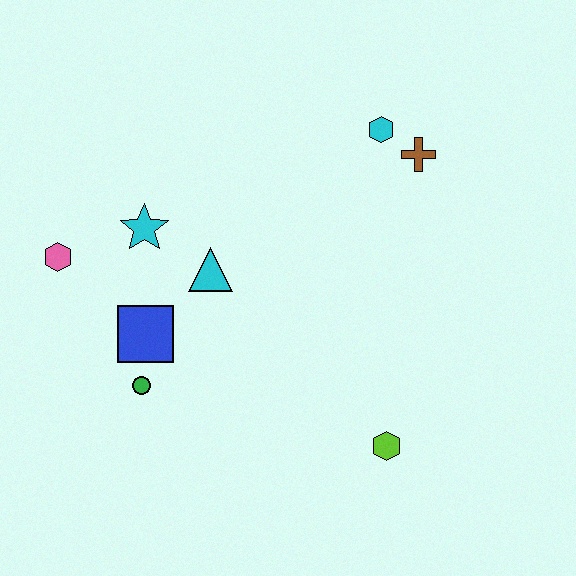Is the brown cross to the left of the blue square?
No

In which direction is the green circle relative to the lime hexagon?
The green circle is to the left of the lime hexagon.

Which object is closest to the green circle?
The blue square is closest to the green circle.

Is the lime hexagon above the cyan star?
No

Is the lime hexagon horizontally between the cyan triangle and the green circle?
No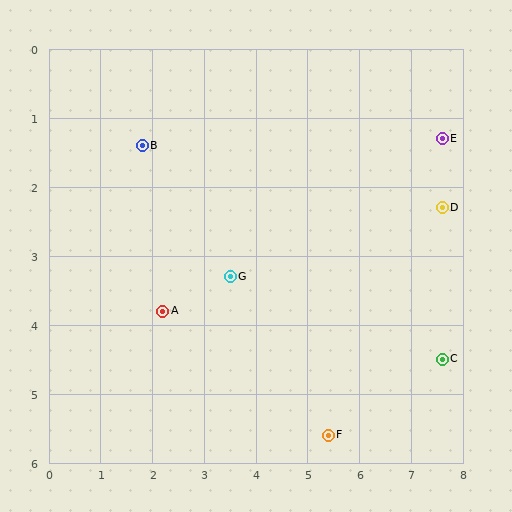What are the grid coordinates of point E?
Point E is at approximately (7.6, 1.3).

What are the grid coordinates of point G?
Point G is at approximately (3.5, 3.3).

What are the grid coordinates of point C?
Point C is at approximately (7.6, 4.5).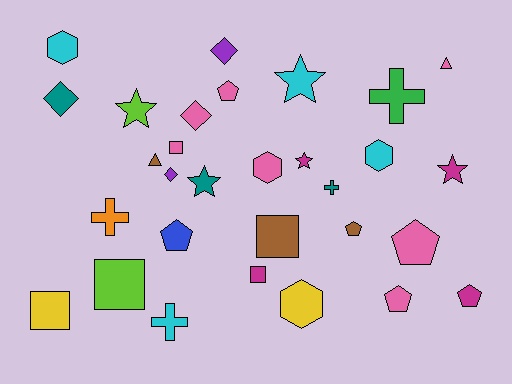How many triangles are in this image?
There are 2 triangles.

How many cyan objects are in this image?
There are 4 cyan objects.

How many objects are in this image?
There are 30 objects.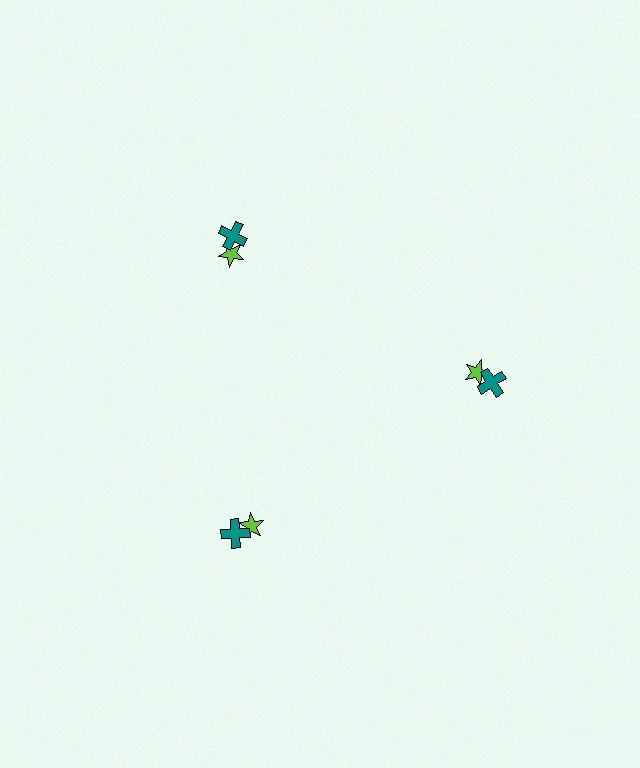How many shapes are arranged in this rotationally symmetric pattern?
There are 6 shapes, arranged in 3 groups of 2.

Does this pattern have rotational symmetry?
Yes, this pattern has 3-fold rotational symmetry. It looks the same after rotating 120 degrees around the center.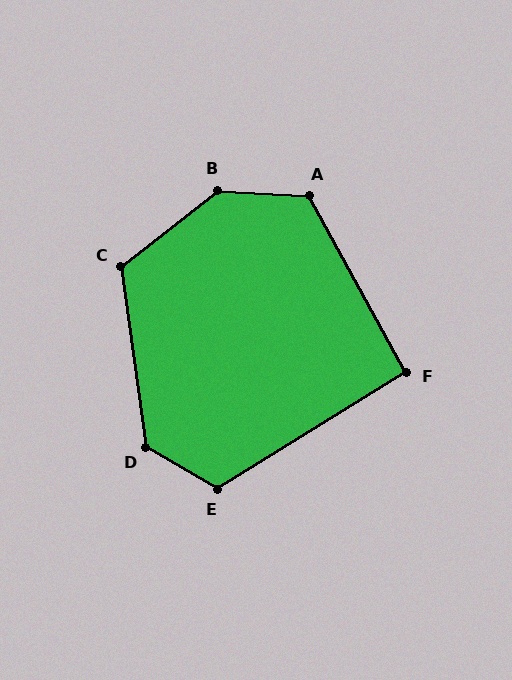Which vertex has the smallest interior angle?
F, at approximately 93 degrees.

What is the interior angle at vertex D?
Approximately 128 degrees (obtuse).